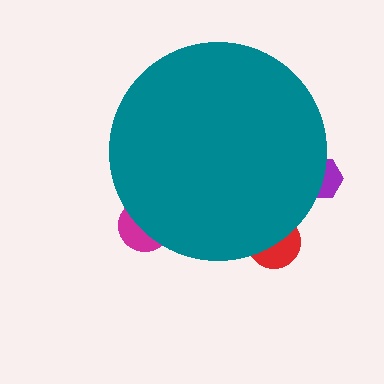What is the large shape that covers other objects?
A teal circle.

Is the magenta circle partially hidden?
Yes, the magenta circle is partially hidden behind the teal circle.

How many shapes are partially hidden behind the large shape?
3 shapes are partially hidden.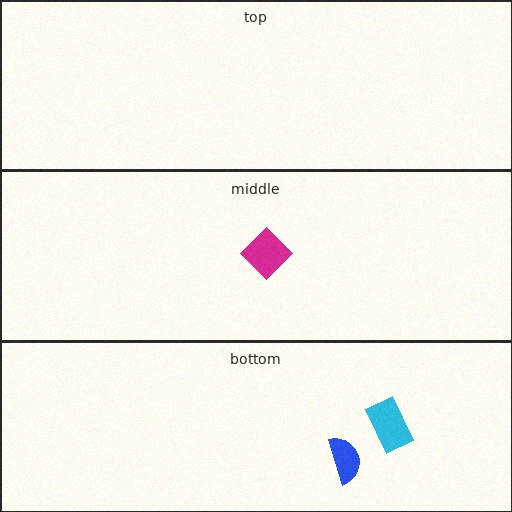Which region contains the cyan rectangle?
The bottom region.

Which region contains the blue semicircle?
The bottom region.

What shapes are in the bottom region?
The blue semicircle, the cyan rectangle.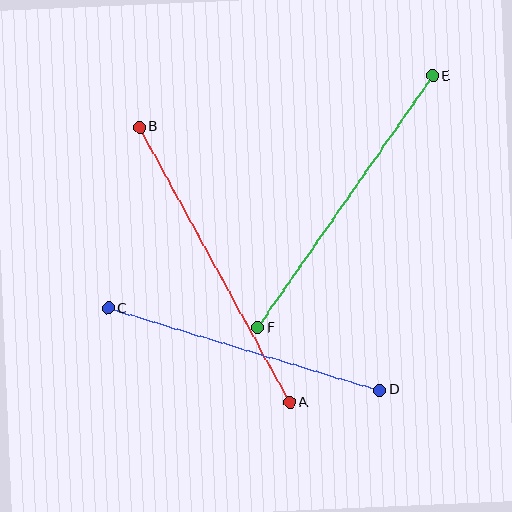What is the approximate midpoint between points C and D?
The midpoint is at approximately (244, 349) pixels.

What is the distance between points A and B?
The distance is approximately 313 pixels.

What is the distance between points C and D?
The distance is approximately 283 pixels.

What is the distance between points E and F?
The distance is approximately 307 pixels.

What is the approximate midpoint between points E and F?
The midpoint is at approximately (345, 202) pixels.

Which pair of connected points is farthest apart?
Points A and B are farthest apart.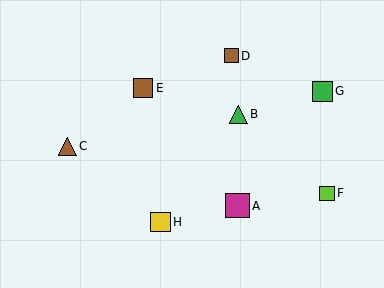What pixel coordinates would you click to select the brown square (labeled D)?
Click at (231, 56) to select the brown square D.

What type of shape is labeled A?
Shape A is a magenta square.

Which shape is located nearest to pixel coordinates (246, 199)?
The magenta square (labeled A) at (237, 206) is nearest to that location.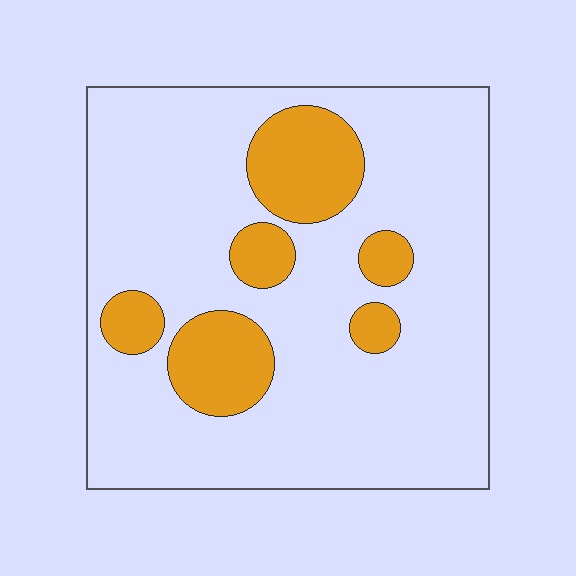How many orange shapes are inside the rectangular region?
6.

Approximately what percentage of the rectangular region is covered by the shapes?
Approximately 20%.